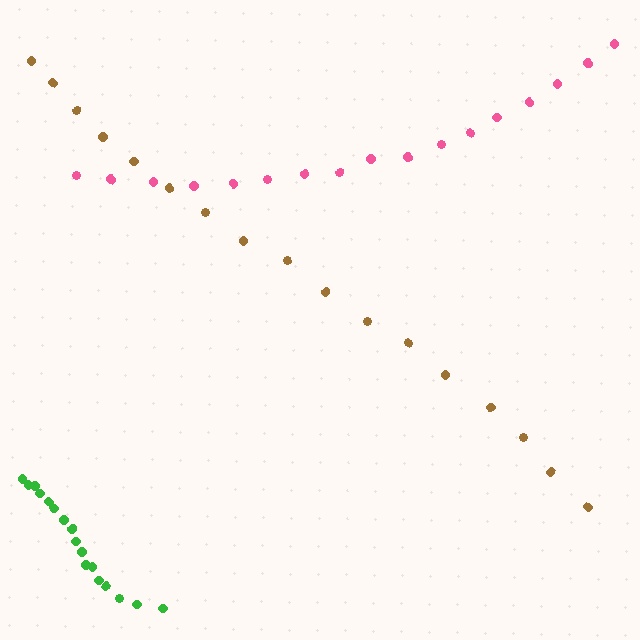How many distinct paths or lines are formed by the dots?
There are 3 distinct paths.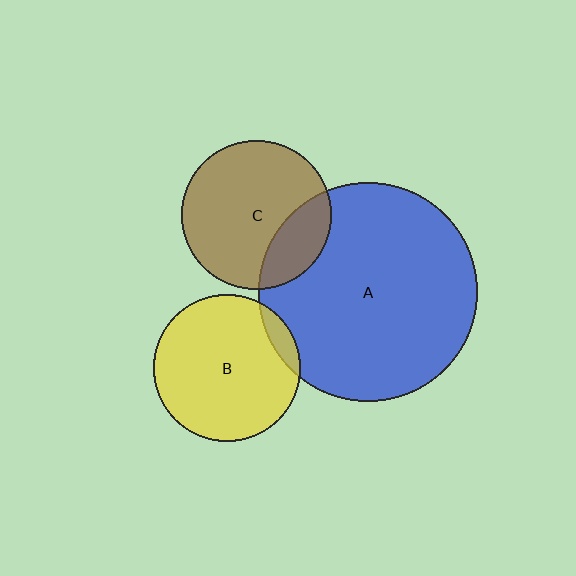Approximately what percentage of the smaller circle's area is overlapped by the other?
Approximately 10%.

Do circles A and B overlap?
Yes.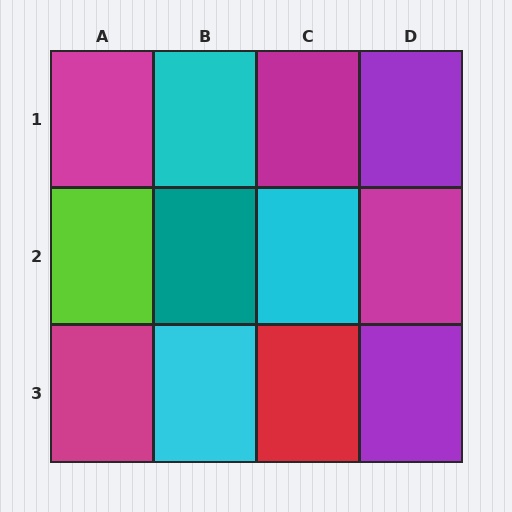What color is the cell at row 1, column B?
Cyan.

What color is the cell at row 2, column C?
Cyan.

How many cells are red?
1 cell is red.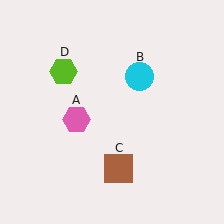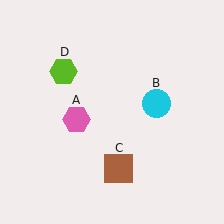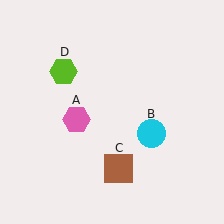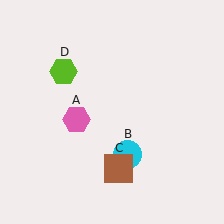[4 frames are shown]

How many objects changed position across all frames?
1 object changed position: cyan circle (object B).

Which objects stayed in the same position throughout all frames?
Pink hexagon (object A) and brown square (object C) and lime hexagon (object D) remained stationary.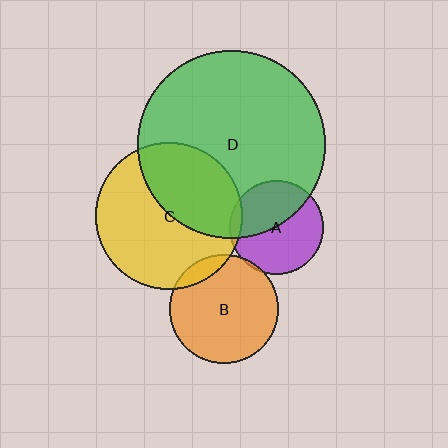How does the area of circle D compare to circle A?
Approximately 4.1 times.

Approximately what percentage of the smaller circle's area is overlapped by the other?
Approximately 10%.